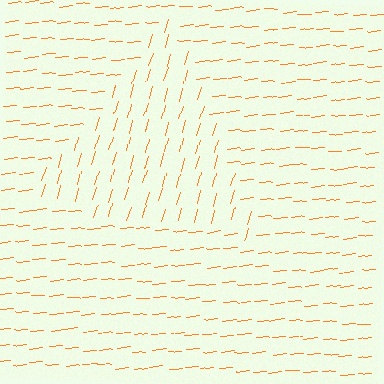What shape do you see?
I see a triangle.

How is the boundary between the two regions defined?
The boundary is defined purely by a change in line orientation (approximately 68 degrees difference). All lines are the same color and thickness.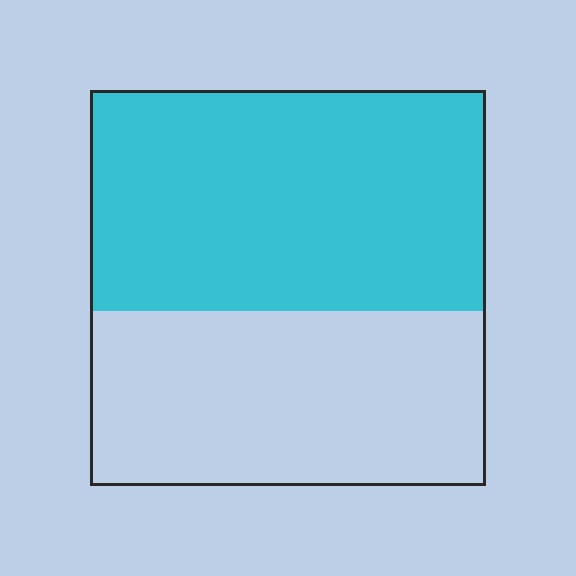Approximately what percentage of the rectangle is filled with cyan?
Approximately 55%.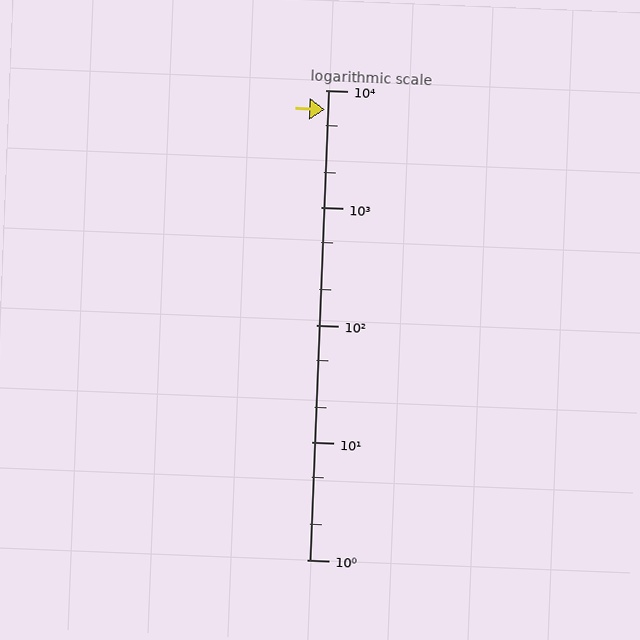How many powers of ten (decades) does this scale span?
The scale spans 4 decades, from 1 to 10000.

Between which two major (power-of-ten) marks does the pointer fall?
The pointer is between 1000 and 10000.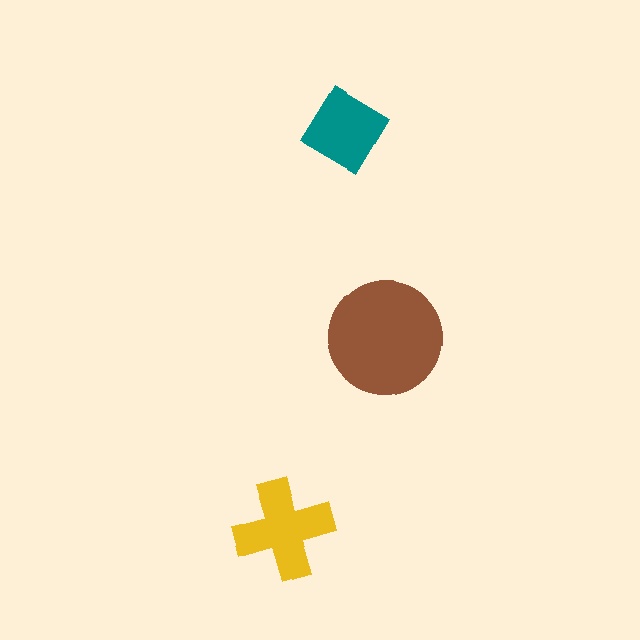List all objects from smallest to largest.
The teal diamond, the yellow cross, the brown circle.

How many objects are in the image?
There are 3 objects in the image.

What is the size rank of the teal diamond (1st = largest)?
3rd.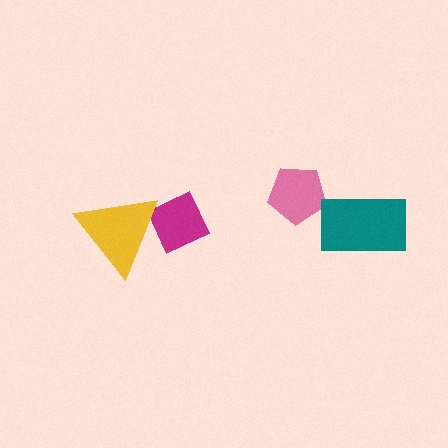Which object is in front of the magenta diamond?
The yellow triangle is in front of the magenta diamond.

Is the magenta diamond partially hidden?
Yes, it is partially covered by another shape.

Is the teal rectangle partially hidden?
No, no other shape covers it.